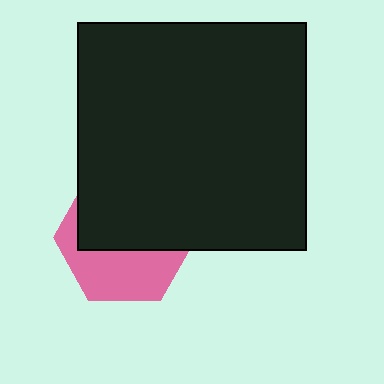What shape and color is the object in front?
The object in front is a black square.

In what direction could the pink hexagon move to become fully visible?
The pink hexagon could move down. That would shift it out from behind the black square entirely.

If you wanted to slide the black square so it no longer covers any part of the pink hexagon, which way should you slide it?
Slide it up — that is the most direct way to separate the two shapes.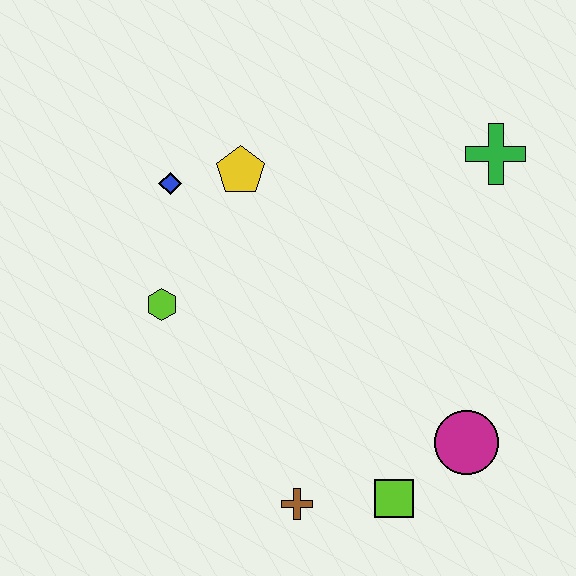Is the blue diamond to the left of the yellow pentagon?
Yes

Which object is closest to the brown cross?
The lime square is closest to the brown cross.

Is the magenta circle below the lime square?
No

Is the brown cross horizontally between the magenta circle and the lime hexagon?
Yes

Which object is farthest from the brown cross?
The green cross is farthest from the brown cross.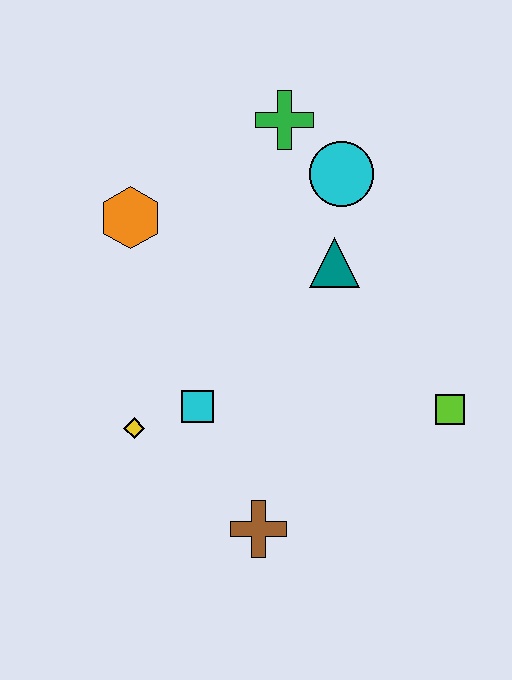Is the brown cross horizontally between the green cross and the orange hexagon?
Yes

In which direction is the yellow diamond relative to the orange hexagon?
The yellow diamond is below the orange hexagon.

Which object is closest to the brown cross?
The cyan square is closest to the brown cross.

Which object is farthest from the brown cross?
The green cross is farthest from the brown cross.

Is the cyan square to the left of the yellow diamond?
No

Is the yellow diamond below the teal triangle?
Yes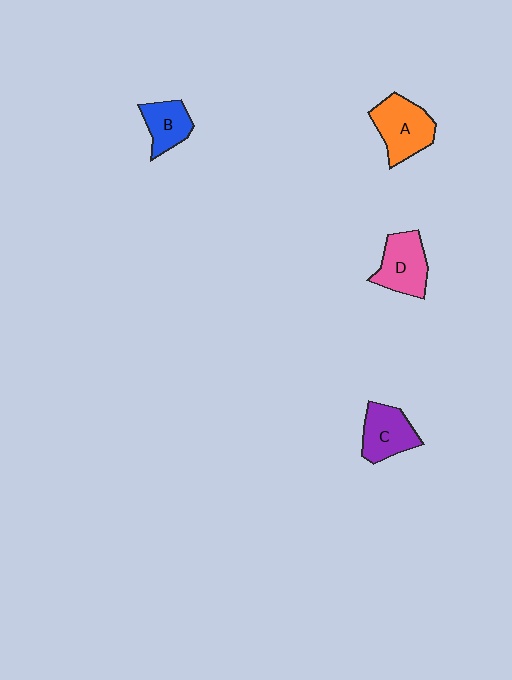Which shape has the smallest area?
Shape B (blue).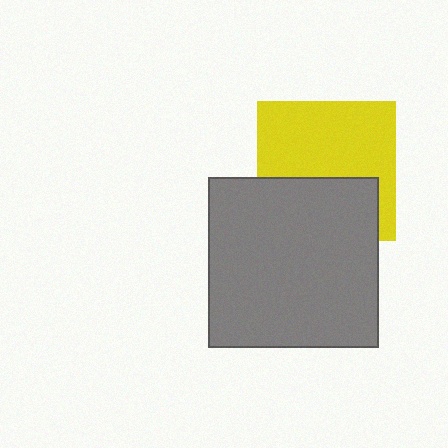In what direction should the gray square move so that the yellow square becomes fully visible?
The gray square should move down. That is the shortest direction to clear the overlap and leave the yellow square fully visible.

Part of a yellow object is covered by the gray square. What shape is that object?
It is a square.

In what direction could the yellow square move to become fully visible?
The yellow square could move up. That would shift it out from behind the gray square entirely.